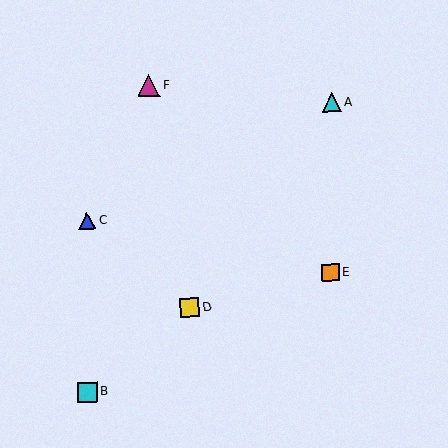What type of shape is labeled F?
Shape F is a magenta triangle.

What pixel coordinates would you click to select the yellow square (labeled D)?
Click at (190, 307) to select the yellow square D.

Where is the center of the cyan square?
The center of the cyan square is at (87, 392).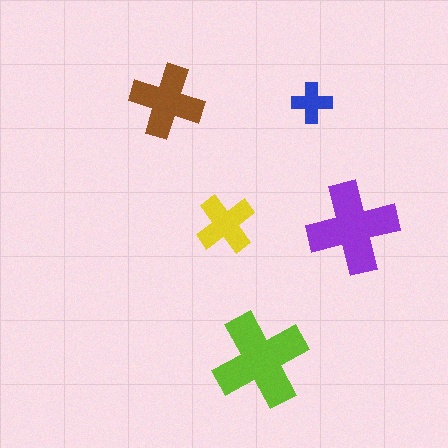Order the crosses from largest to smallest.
the lime one, the purple one, the brown one, the yellow one, the blue one.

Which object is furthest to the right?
The purple cross is rightmost.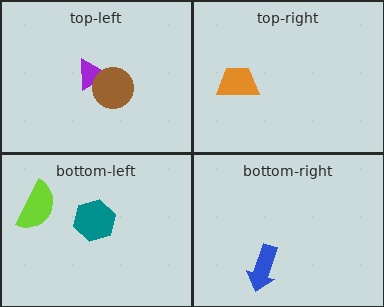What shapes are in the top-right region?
The orange trapezoid.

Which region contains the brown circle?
The top-left region.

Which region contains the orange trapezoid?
The top-right region.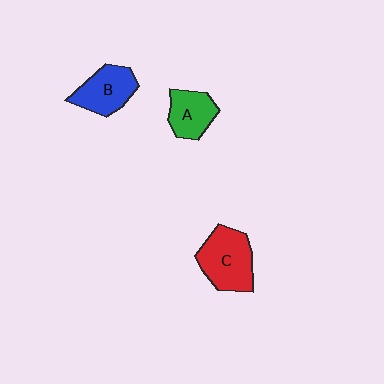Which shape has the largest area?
Shape C (red).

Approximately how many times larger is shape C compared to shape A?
Approximately 1.5 times.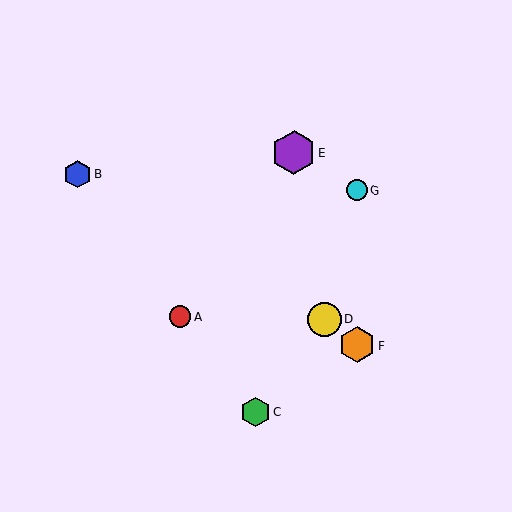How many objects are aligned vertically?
2 objects (F, G) are aligned vertically.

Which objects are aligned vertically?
Objects F, G are aligned vertically.